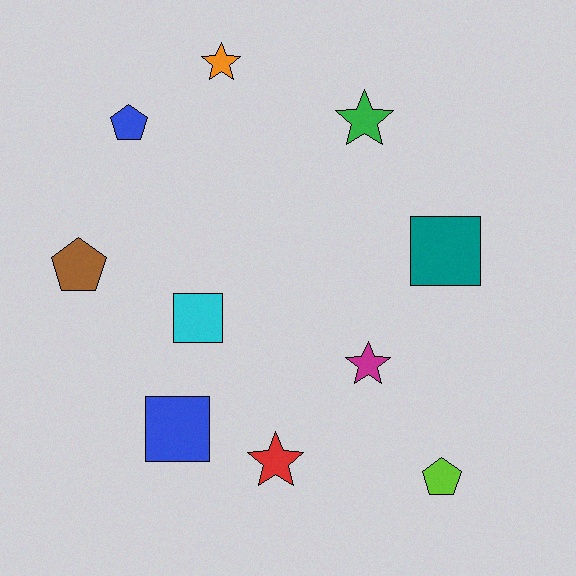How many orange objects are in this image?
There is 1 orange object.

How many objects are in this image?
There are 10 objects.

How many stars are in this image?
There are 4 stars.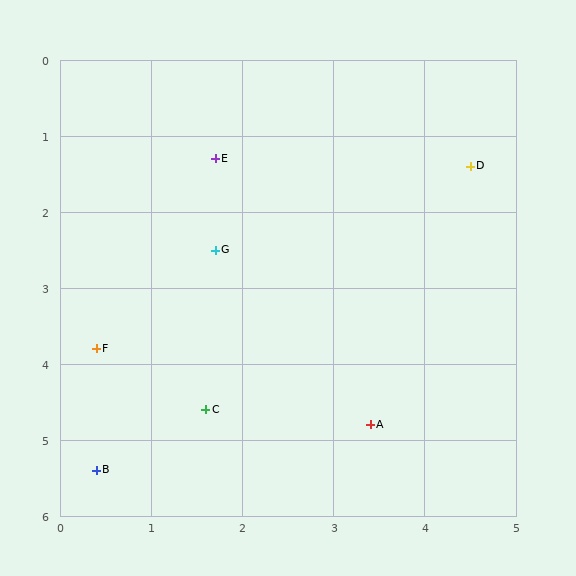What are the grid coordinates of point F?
Point F is at approximately (0.4, 3.8).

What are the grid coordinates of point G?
Point G is at approximately (1.7, 2.5).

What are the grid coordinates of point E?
Point E is at approximately (1.7, 1.3).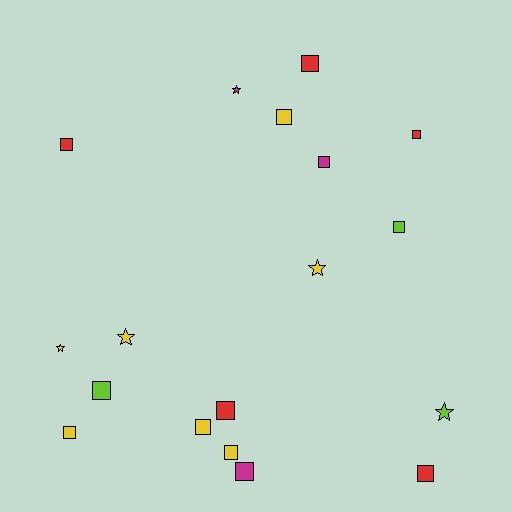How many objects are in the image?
There are 18 objects.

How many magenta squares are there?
There are 2 magenta squares.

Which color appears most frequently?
Yellow, with 7 objects.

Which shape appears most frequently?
Square, with 13 objects.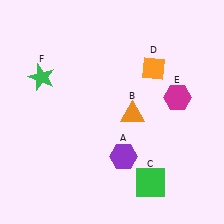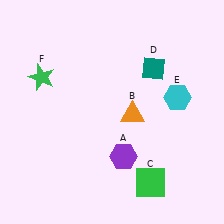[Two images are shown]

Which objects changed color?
D changed from orange to teal. E changed from magenta to cyan.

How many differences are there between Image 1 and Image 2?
There are 2 differences between the two images.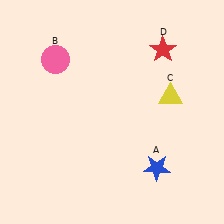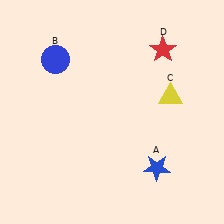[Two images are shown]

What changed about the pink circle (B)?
In Image 1, B is pink. In Image 2, it changed to blue.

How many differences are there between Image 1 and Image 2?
There is 1 difference between the two images.